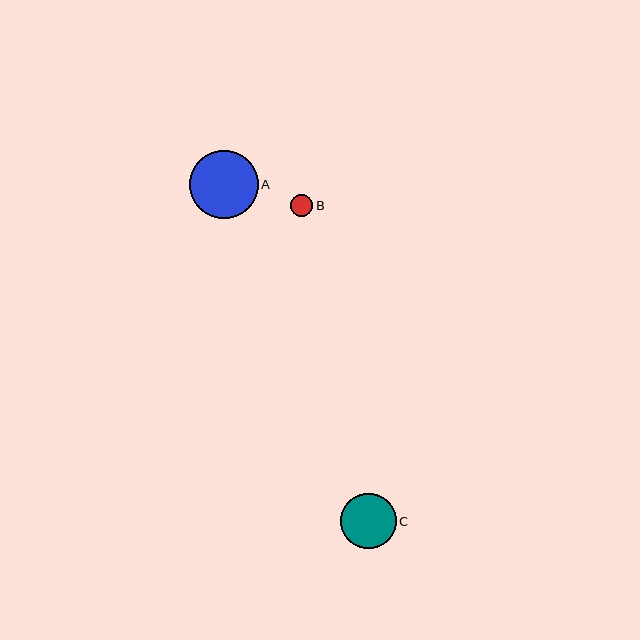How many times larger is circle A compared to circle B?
Circle A is approximately 3.1 times the size of circle B.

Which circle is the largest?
Circle A is the largest with a size of approximately 69 pixels.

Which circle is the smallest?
Circle B is the smallest with a size of approximately 22 pixels.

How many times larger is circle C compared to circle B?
Circle C is approximately 2.5 times the size of circle B.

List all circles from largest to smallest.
From largest to smallest: A, C, B.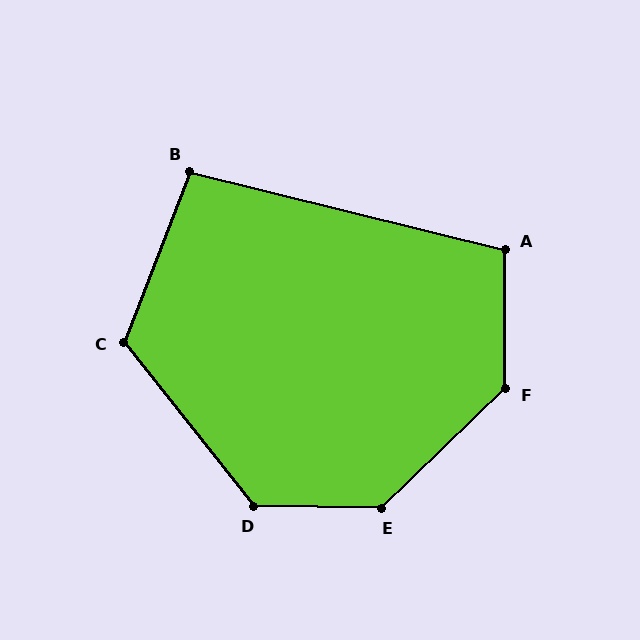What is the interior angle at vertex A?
Approximately 104 degrees (obtuse).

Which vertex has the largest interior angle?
E, at approximately 135 degrees.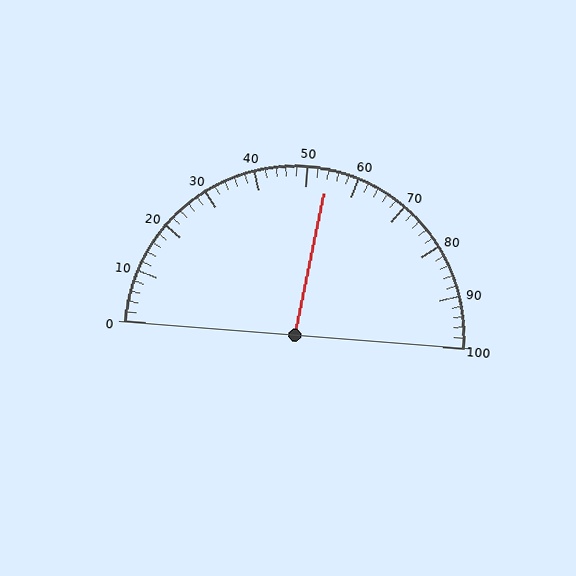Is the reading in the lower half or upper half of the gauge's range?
The reading is in the upper half of the range (0 to 100).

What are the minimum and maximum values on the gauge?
The gauge ranges from 0 to 100.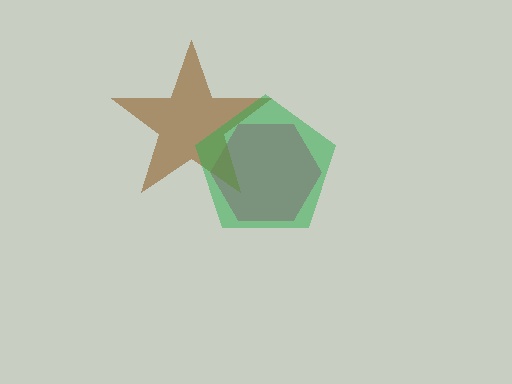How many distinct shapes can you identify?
There are 3 distinct shapes: a magenta hexagon, a brown star, a green pentagon.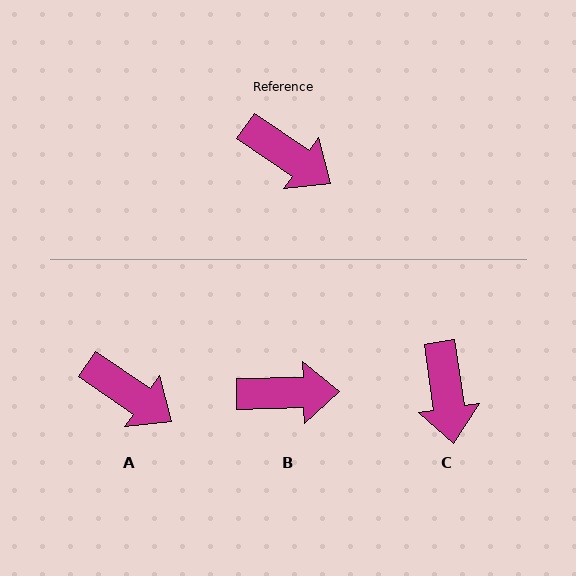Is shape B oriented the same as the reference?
No, it is off by about 36 degrees.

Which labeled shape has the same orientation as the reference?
A.